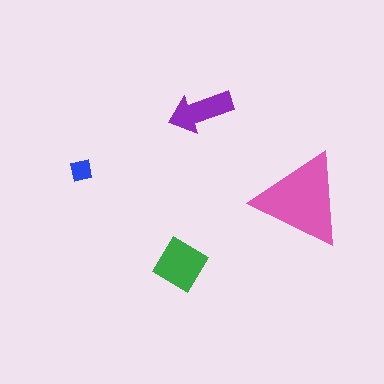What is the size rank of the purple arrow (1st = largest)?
3rd.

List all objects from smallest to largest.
The blue square, the purple arrow, the green diamond, the pink triangle.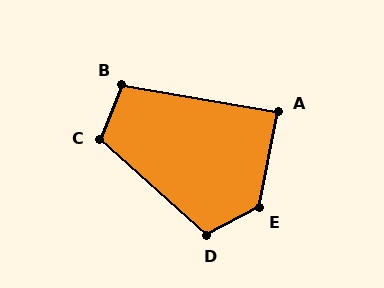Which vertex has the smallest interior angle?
A, at approximately 88 degrees.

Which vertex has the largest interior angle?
E, at approximately 129 degrees.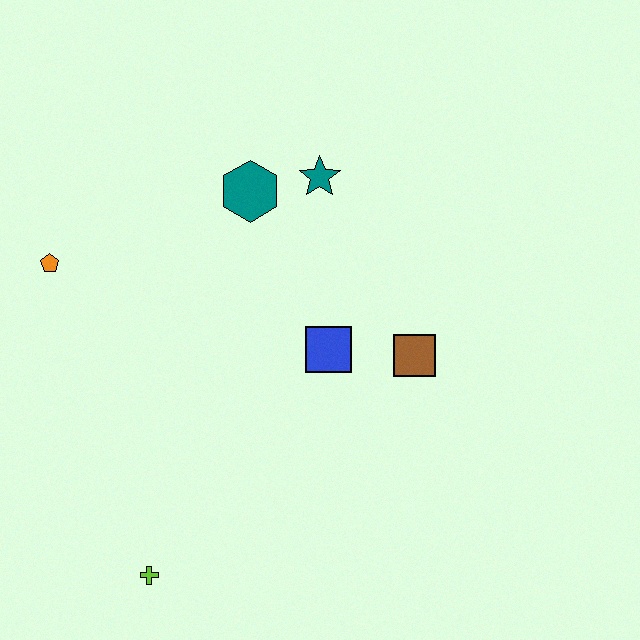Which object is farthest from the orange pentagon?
The brown square is farthest from the orange pentagon.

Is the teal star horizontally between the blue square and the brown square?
No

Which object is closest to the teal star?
The teal hexagon is closest to the teal star.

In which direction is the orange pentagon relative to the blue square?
The orange pentagon is to the left of the blue square.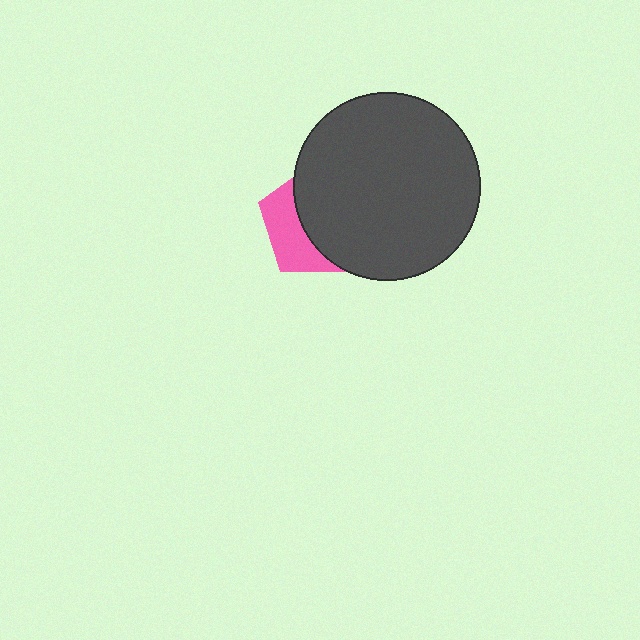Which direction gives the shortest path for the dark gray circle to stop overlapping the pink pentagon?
Moving right gives the shortest separation.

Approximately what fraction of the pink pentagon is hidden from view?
Roughly 63% of the pink pentagon is hidden behind the dark gray circle.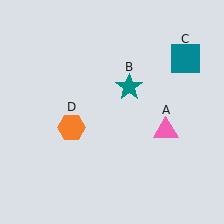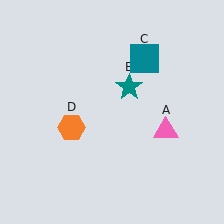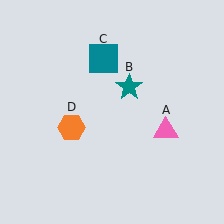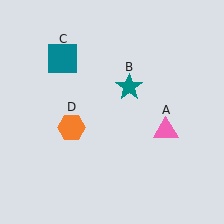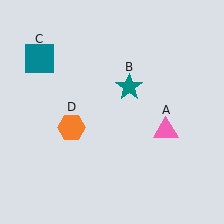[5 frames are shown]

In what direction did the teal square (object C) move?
The teal square (object C) moved left.